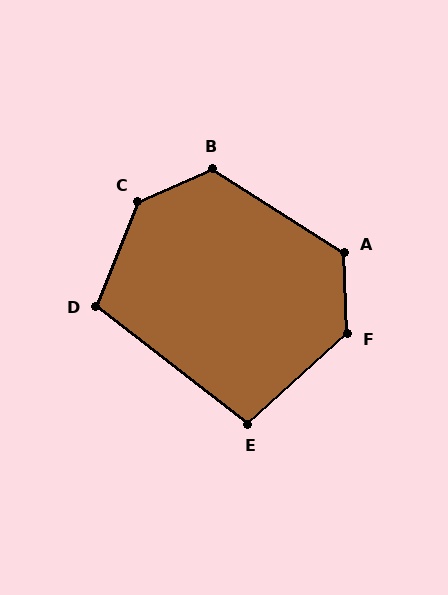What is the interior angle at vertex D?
Approximately 106 degrees (obtuse).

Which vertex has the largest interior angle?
C, at approximately 136 degrees.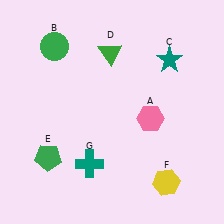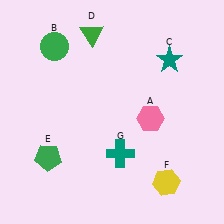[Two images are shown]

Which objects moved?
The objects that moved are: the green triangle (D), the teal cross (G).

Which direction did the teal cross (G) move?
The teal cross (G) moved right.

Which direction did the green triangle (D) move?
The green triangle (D) moved up.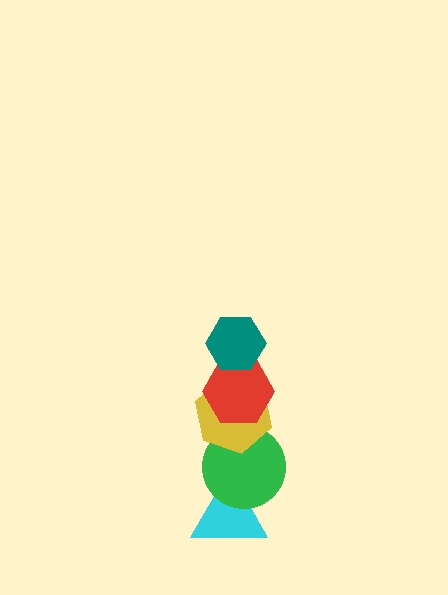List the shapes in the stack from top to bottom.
From top to bottom: the teal hexagon, the red hexagon, the yellow hexagon, the green circle, the cyan triangle.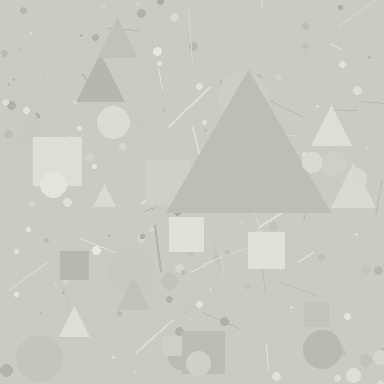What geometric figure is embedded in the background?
A triangle is embedded in the background.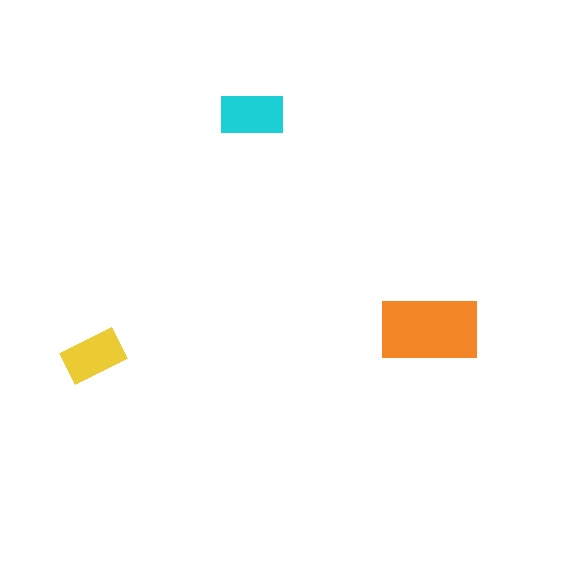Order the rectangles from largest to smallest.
the orange one, the cyan one, the yellow one.